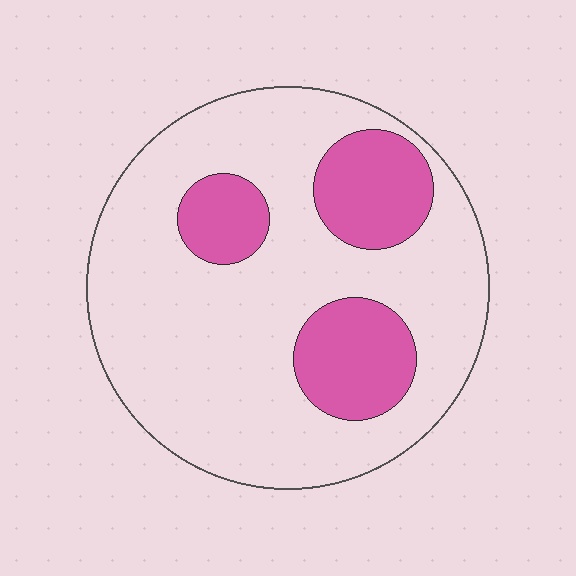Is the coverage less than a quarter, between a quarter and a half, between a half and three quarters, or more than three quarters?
Less than a quarter.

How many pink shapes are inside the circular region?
3.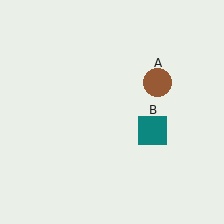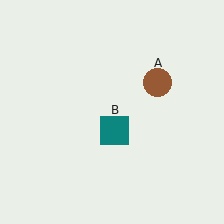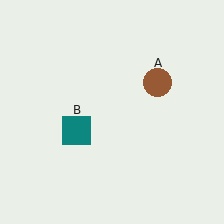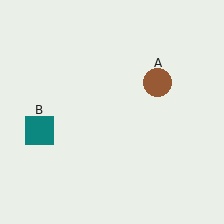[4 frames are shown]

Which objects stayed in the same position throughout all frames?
Brown circle (object A) remained stationary.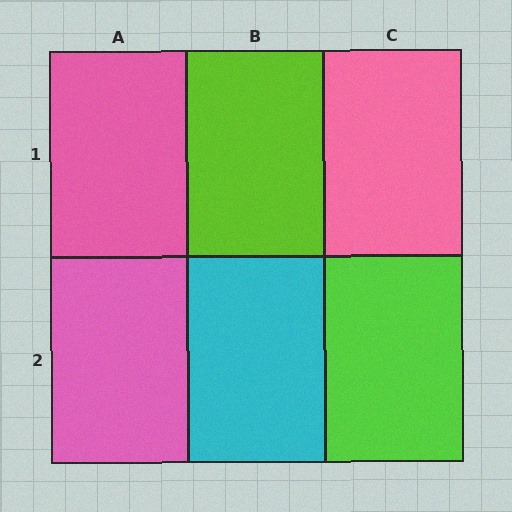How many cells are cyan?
1 cell is cyan.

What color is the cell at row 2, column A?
Pink.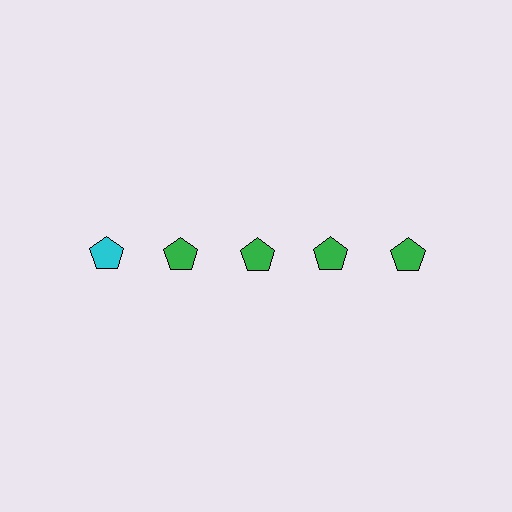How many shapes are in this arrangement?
There are 5 shapes arranged in a grid pattern.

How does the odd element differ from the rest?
It has a different color: cyan instead of green.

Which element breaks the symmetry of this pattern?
The cyan pentagon in the top row, leftmost column breaks the symmetry. All other shapes are green pentagons.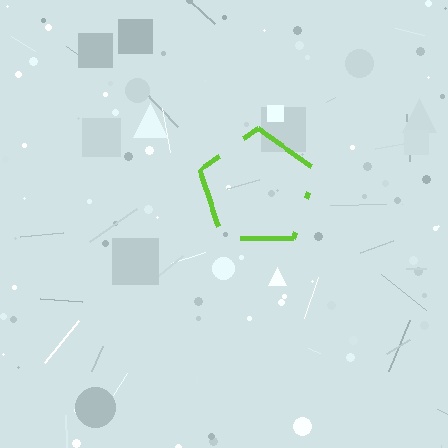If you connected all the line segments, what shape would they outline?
They would outline a pentagon.